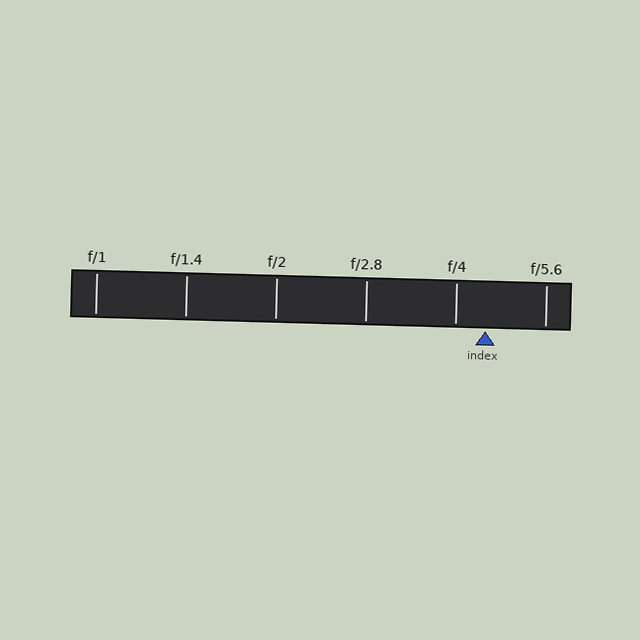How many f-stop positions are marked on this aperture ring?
There are 6 f-stop positions marked.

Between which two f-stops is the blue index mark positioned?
The index mark is between f/4 and f/5.6.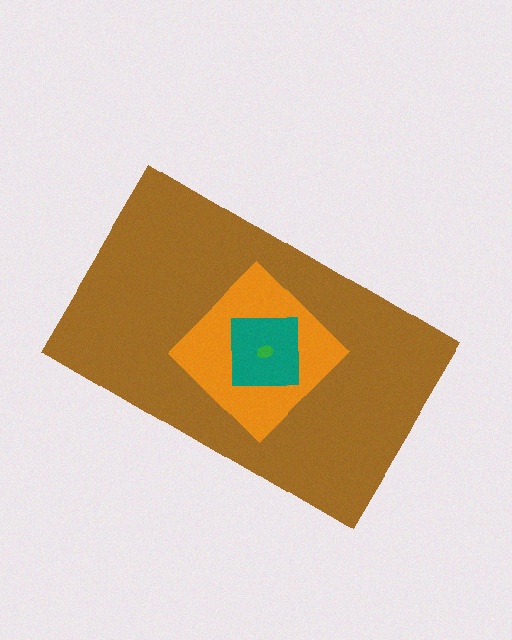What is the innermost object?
The green ellipse.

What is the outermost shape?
The brown rectangle.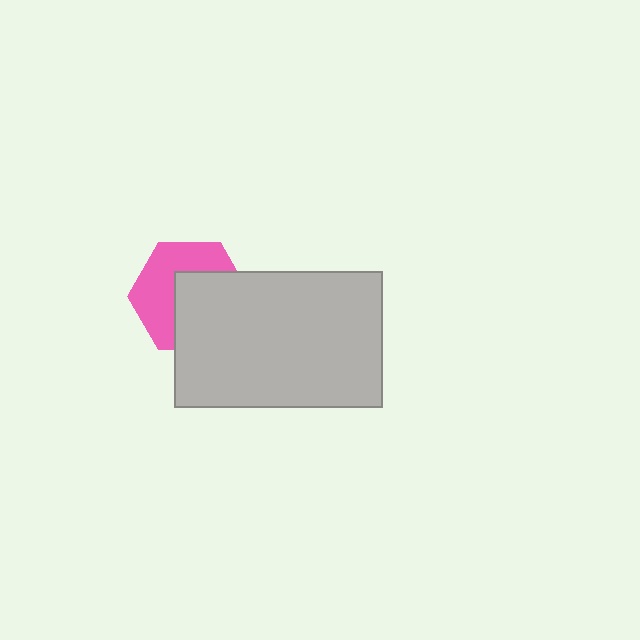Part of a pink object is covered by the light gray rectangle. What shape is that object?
It is a hexagon.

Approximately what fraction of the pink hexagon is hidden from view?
Roughly 51% of the pink hexagon is hidden behind the light gray rectangle.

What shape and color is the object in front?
The object in front is a light gray rectangle.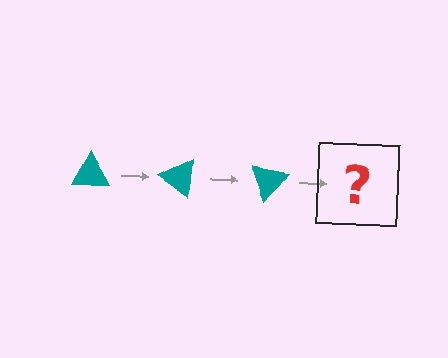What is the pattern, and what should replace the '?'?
The pattern is that the triangle rotates 35 degrees each step. The '?' should be a teal triangle rotated 105 degrees.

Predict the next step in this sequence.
The next step is a teal triangle rotated 105 degrees.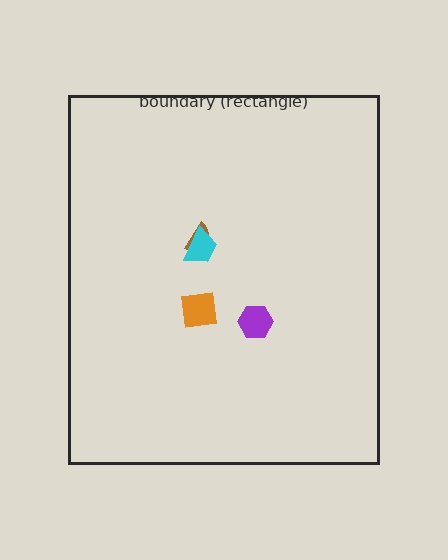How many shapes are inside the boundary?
4 inside, 0 outside.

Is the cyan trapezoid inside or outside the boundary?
Inside.